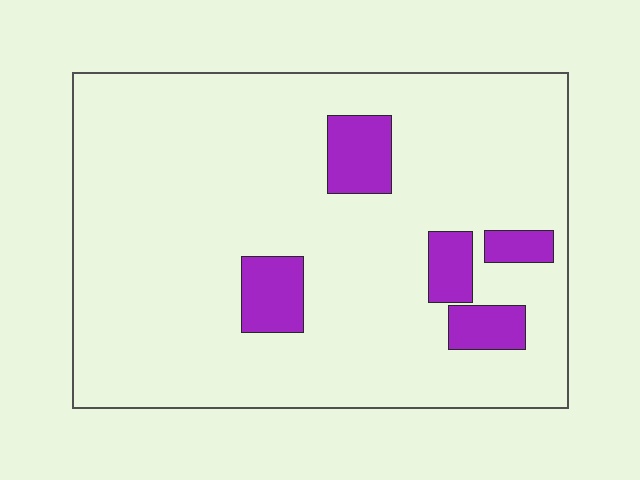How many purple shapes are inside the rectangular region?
5.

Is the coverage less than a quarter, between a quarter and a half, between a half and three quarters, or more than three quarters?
Less than a quarter.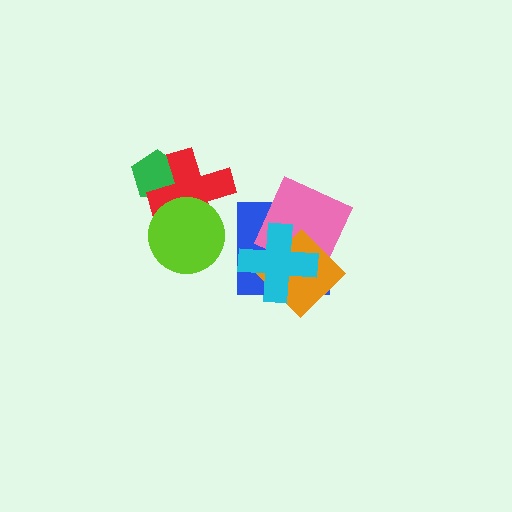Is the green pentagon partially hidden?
Yes, it is partially covered by another shape.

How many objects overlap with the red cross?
2 objects overlap with the red cross.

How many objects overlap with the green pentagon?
1 object overlaps with the green pentagon.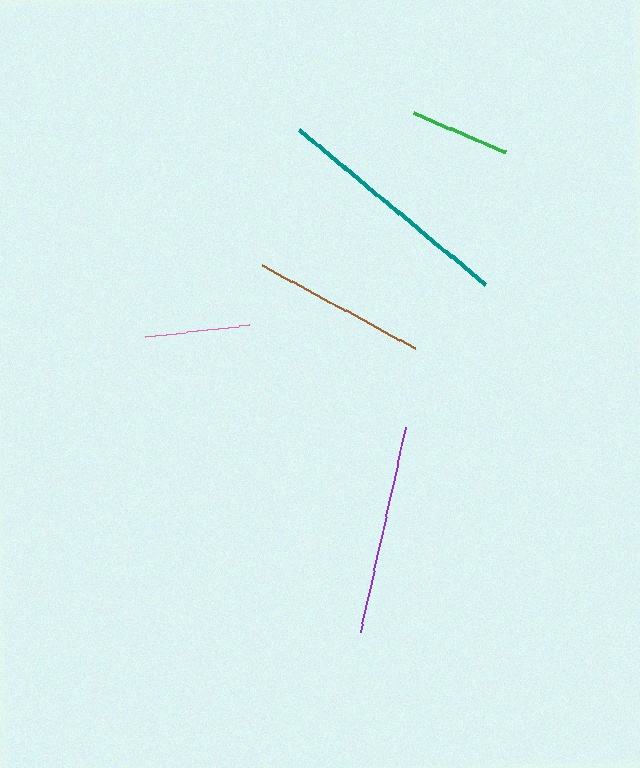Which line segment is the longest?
The teal line is the longest at approximately 242 pixels.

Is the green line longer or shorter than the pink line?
The pink line is longer than the green line.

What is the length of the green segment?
The green segment is approximately 100 pixels long.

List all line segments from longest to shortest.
From longest to shortest: teal, purple, brown, pink, green.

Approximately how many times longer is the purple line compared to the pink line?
The purple line is approximately 2.0 times the length of the pink line.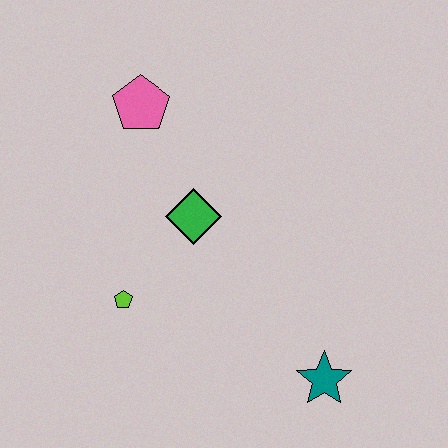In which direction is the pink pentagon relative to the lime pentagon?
The pink pentagon is above the lime pentagon.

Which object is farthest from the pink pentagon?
The teal star is farthest from the pink pentagon.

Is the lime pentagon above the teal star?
Yes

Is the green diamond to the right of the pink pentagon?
Yes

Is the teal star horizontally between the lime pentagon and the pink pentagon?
No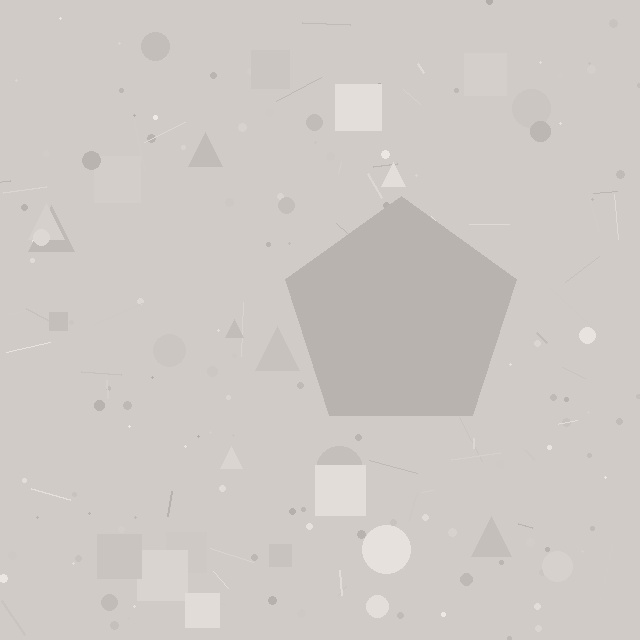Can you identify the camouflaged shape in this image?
The camouflaged shape is a pentagon.